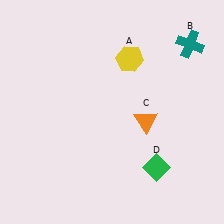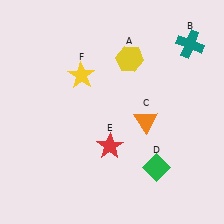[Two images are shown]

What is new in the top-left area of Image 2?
A yellow star (F) was added in the top-left area of Image 2.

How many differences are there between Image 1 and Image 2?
There are 2 differences between the two images.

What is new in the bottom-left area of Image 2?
A red star (E) was added in the bottom-left area of Image 2.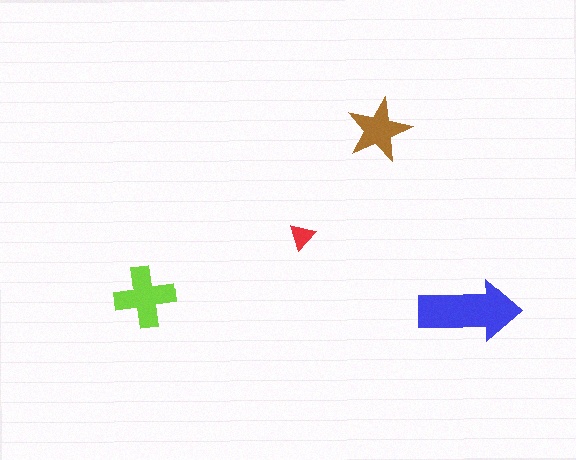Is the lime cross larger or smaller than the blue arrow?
Smaller.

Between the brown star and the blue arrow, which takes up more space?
The blue arrow.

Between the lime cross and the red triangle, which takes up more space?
The lime cross.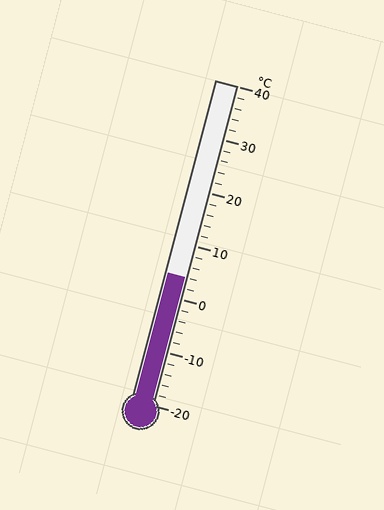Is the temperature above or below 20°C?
The temperature is below 20°C.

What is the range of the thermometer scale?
The thermometer scale ranges from -20°C to 40°C.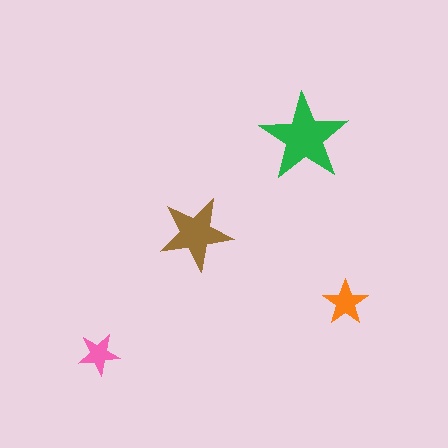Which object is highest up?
The green star is topmost.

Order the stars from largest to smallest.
the green one, the brown one, the orange one, the pink one.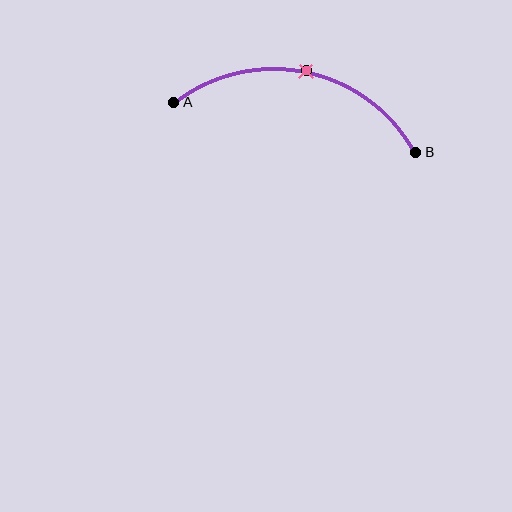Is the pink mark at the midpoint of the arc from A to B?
Yes. The pink mark lies on the arc at equal arc-length from both A and B — it is the arc midpoint.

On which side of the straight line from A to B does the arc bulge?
The arc bulges above the straight line connecting A and B.